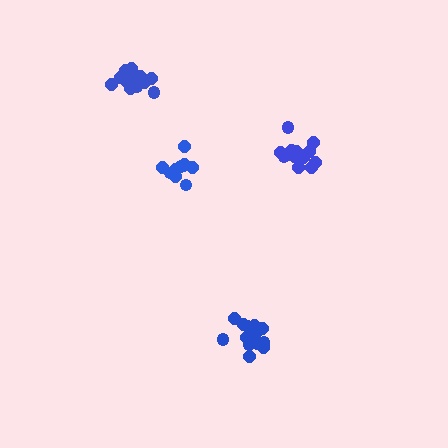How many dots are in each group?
Group 1: 11 dots, Group 2: 17 dots, Group 3: 13 dots, Group 4: 15 dots (56 total).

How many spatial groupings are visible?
There are 4 spatial groupings.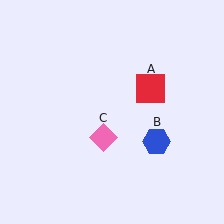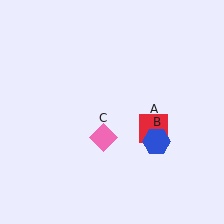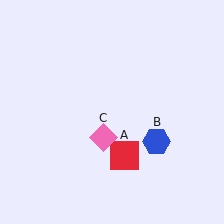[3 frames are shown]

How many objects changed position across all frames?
1 object changed position: red square (object A).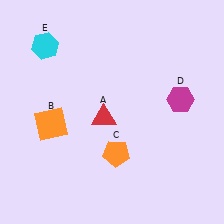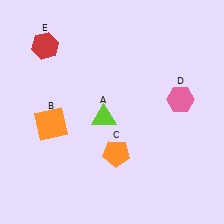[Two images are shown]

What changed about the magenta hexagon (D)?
In Image 1, D is magenta. In Image 2, it changed to pink.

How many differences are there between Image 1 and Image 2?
There are 3 differences between the two images.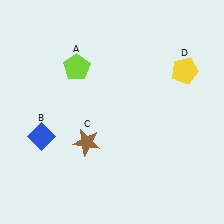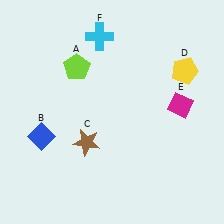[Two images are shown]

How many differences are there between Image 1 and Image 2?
There are 2 differences between the two images.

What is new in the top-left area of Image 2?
A cyan cross (F) was added in the top-left area of Image 2.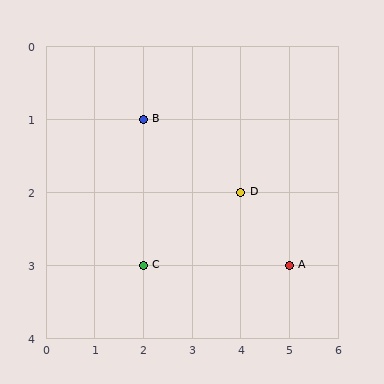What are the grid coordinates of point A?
Point A is at grid coordinates (5, 3).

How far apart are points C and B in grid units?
Points C and B are 2 rows apart.